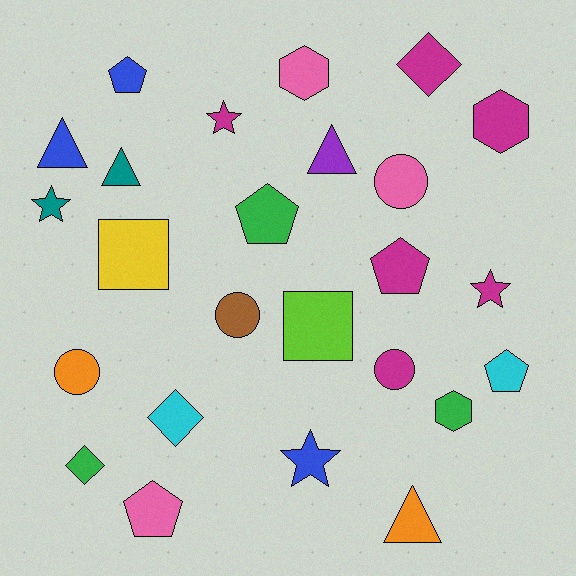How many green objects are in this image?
There are 3 green objects.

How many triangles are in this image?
There are 4 triangles.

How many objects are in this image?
There are 25 objects.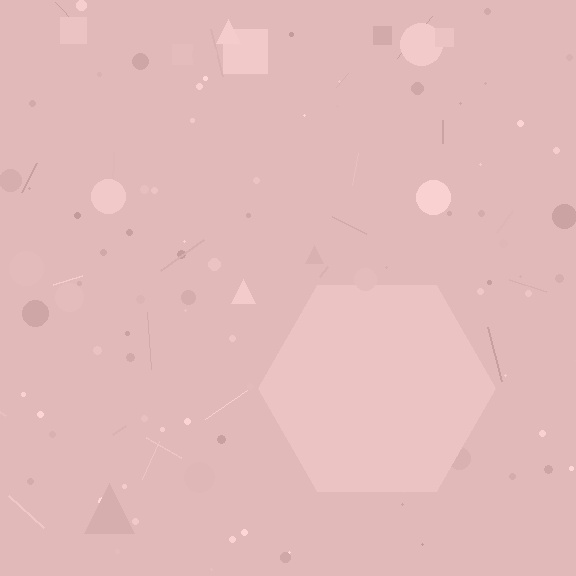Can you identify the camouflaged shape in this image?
The camouflaged shape is a hexagon.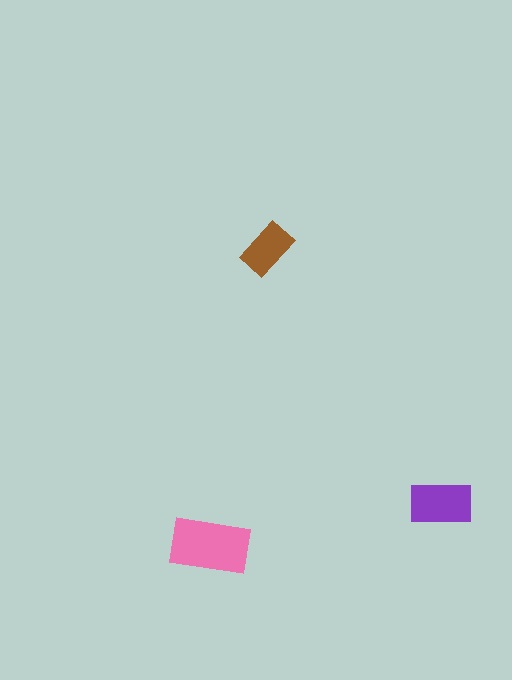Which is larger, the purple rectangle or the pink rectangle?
The pink one.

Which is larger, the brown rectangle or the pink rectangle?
The pink one.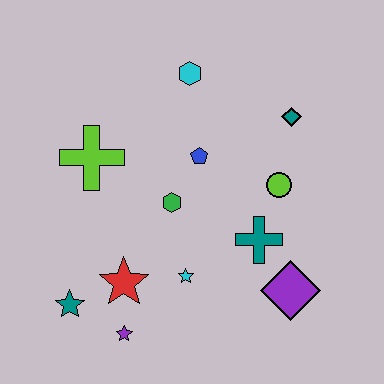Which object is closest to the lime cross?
The green hexagon is closest to the lime cross.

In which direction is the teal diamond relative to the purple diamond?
The teal diamond is above the purple diamond.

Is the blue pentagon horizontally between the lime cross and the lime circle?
Yes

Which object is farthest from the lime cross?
The purple diamond is farthest from the lime cross.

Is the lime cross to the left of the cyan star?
Yes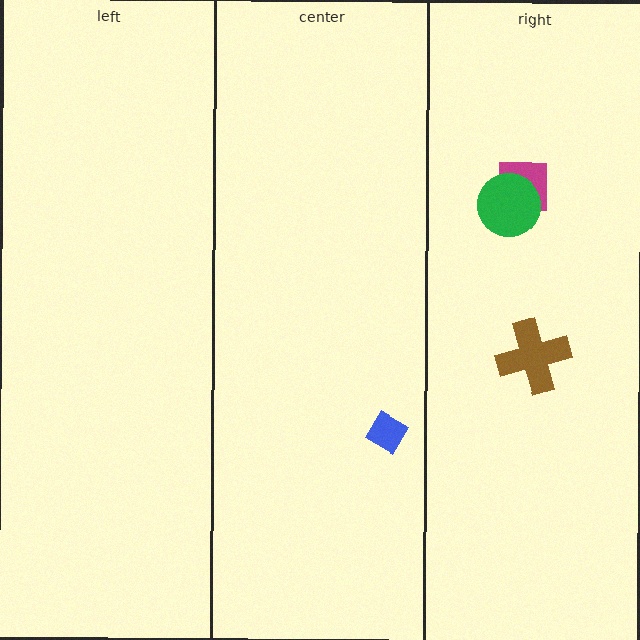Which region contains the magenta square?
The right region.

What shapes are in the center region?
The blue diamond.